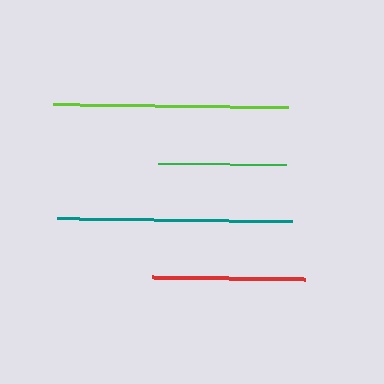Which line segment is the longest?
The lime line is the longest at approximately 235 pixels.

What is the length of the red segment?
The red segment is approximately 154 pixels long.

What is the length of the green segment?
The green segment is approximately 129 pixels long.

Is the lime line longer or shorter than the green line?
The lime line is longer than the green line.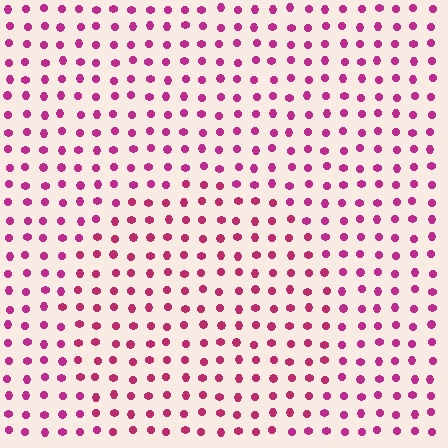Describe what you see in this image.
The image is filled with small magenta elements in a uniform arrangement. A circle-shaped region is visible where the elements are tinted to a slightly different hue, forming a subtle color boundary.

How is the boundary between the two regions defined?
The boundary is defined purely by a slight shift in hue (about 15 degrees). Spacing, size, and orientation are identical on both sides.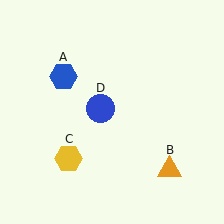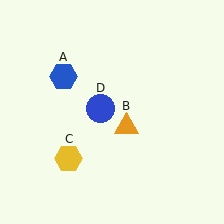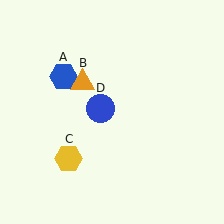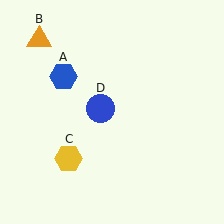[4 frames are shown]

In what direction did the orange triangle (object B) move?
The orange triangle (object B) moved up and to the left.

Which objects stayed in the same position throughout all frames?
Blue hexagon (object A) and yellow hexagon (object C) and blue circle (object D) remained stationary.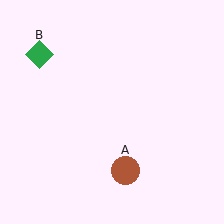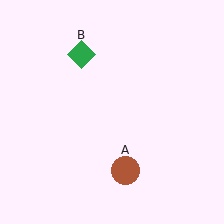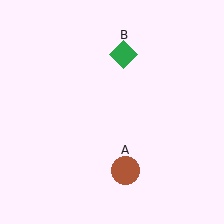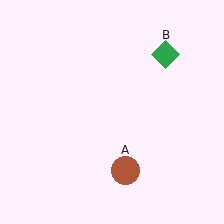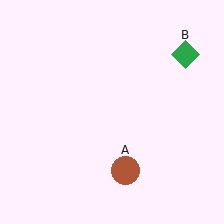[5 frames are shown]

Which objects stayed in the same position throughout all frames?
Brown circle (object A) remained stationary.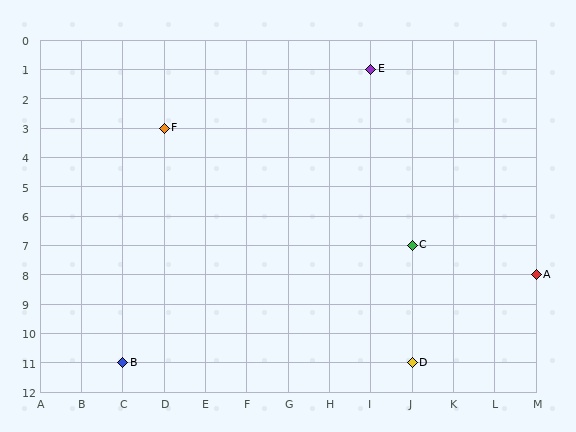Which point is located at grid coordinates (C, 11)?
Point B is at (C, 11).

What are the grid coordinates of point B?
Point B is at grid coordinates (C, 11).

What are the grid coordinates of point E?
Point E is at grid coordinates (I, 1).